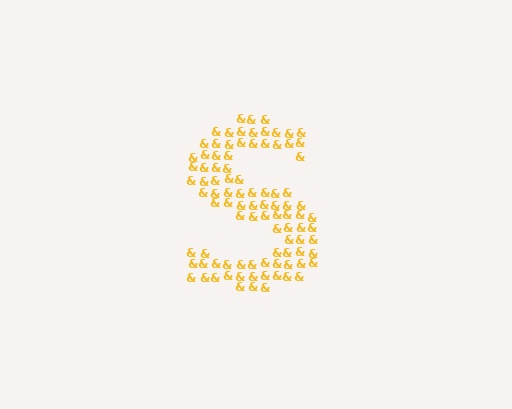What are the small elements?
The small elements are ampersands.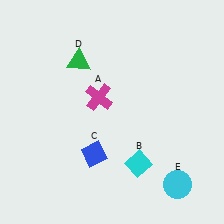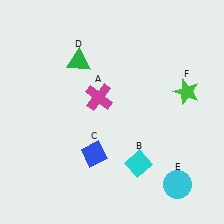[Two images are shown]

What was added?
A green star (F) was added in Image 2.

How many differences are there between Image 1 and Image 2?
There is 1 difference between the two images.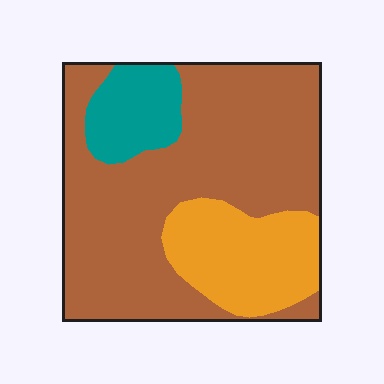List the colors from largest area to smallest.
From largest to smallest: brown, orange, teal.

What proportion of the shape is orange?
Orange takes up about one fifth (1/5) of the shape.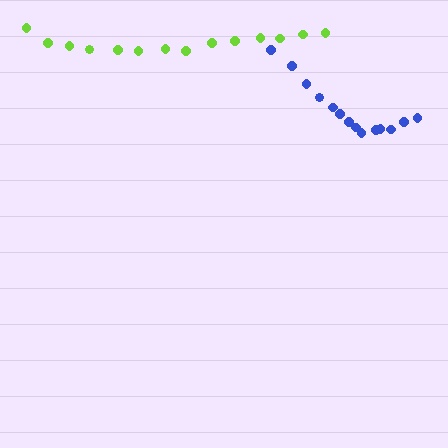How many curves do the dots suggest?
There are 2 distinct paths.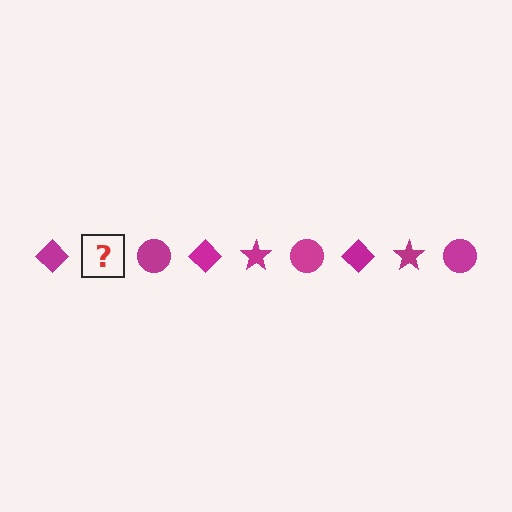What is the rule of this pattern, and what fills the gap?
The rule is that the pattern cycles through diamond, star, circle shapes in magenta. The gap should be filled with a magenta star.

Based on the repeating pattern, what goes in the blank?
The blank should be a magenta star.